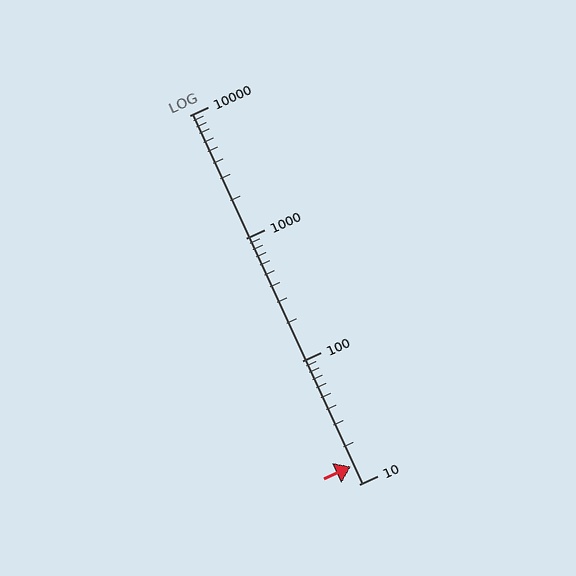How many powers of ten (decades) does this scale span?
The scale spans 3 decades, from 10 to 10000.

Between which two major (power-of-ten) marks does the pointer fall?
The pointer is between 10 and 100.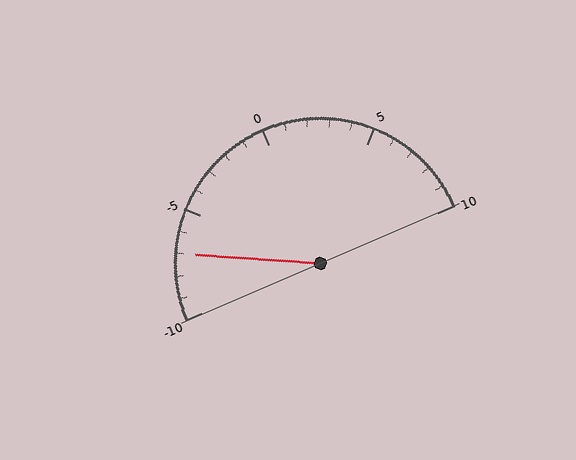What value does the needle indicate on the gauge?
The needle indicates approximately -7.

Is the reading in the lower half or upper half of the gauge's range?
The reading is in the lower half of the range (-10 to 10).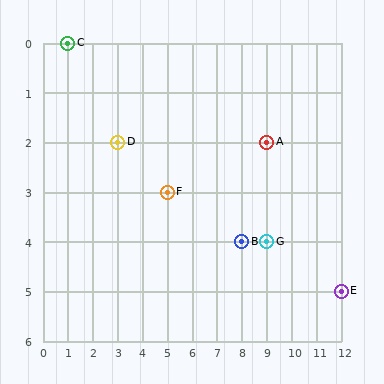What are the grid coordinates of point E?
Point E is at grid coordinates (12, 5).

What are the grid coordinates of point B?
Point B is at grid coordinates (8, 4).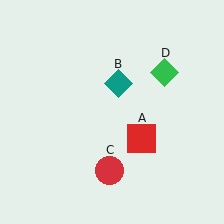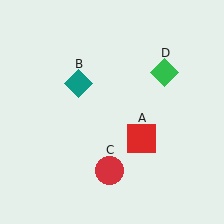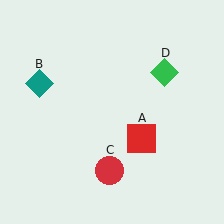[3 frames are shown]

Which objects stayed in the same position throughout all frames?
Red square (object A) and red circle (object C) and green diamond (object D) remained stationary.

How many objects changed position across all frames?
1 object changed position: teal diamond (object B).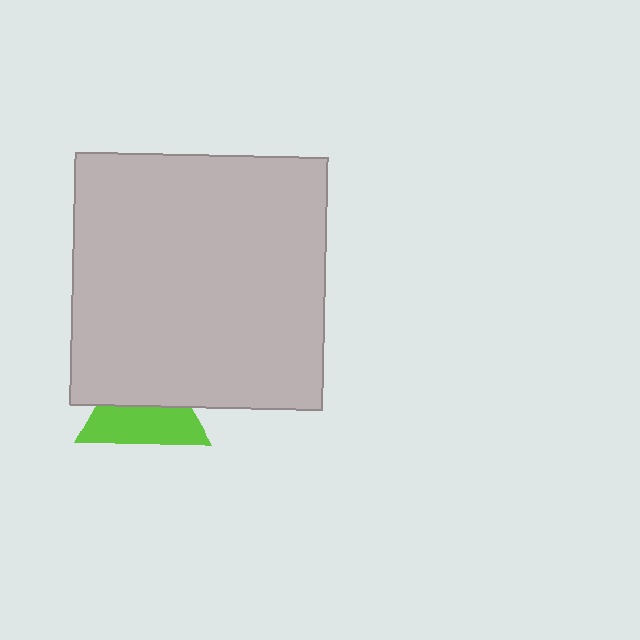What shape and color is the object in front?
The object in front is a light gray square.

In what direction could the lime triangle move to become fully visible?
The lime triangle could move down. That would shift it out from behind the light gray square entirely.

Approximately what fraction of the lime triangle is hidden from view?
Roughly 49% of the lime triangle is hidden behind the light gray square.